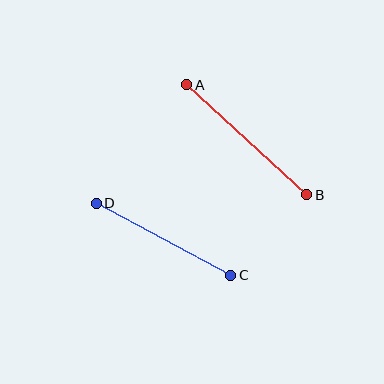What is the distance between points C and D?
The distance is approximately 152 pixels.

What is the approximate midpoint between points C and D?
The midpoint is at approximately (164, 239) pixels.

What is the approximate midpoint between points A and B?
The midpoint is at approximately (247, 140) pixels.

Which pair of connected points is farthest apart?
Points A and B are farthest apart.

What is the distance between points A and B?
The distance is approximately 163 pixels.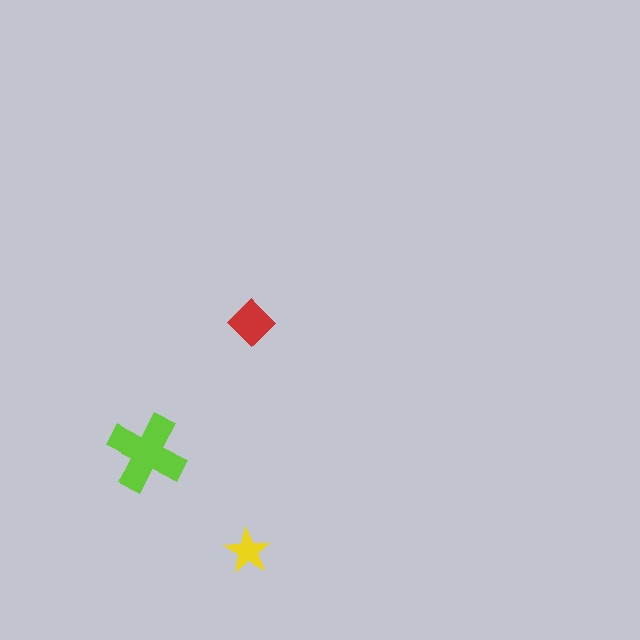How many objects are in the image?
There are 3 objects in the image.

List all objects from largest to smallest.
The lime cross, the red diamond, the yellow star.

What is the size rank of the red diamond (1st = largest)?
2nd.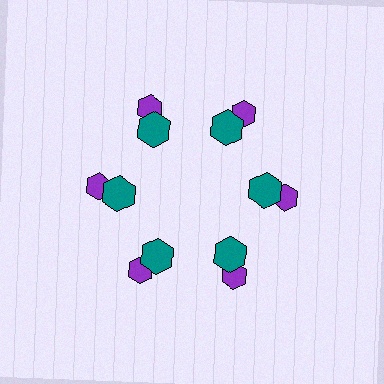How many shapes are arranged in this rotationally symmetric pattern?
There are 12 shapes, arranged in 6 groups of 2.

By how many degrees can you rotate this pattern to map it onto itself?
The pattern maps onto itself every 60 degrees of rotation.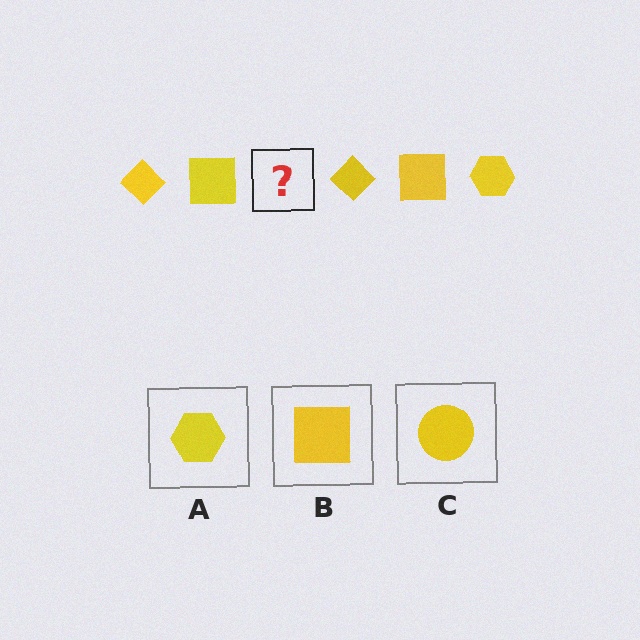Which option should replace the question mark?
Option A.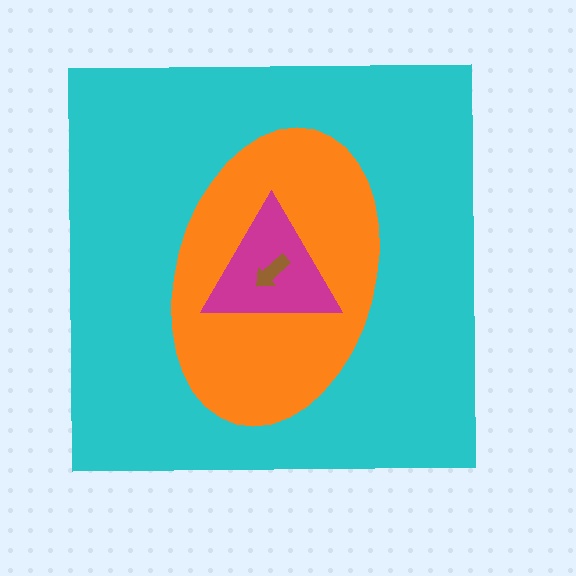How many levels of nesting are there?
4.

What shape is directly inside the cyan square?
The orange ellipse.